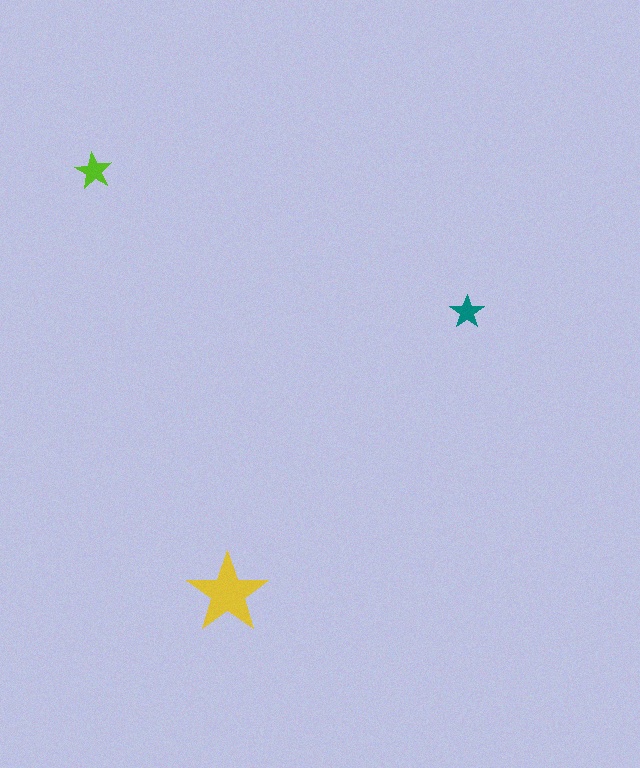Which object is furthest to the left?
The lime star is leftmost.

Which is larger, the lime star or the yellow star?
The yellow one.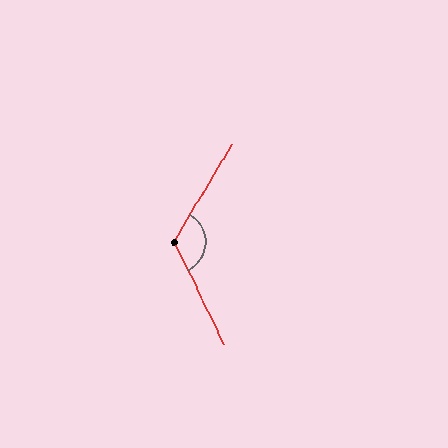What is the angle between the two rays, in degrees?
Approximately 123 degrees.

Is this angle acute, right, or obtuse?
It is obtuse.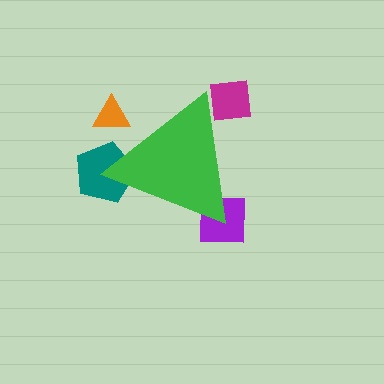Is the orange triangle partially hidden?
Yes, the orange triangle is partially hidden behind the green triangle.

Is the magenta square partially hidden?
Yes, the magenta square is partially hidden behind the green triangle.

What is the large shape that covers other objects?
A green triangle.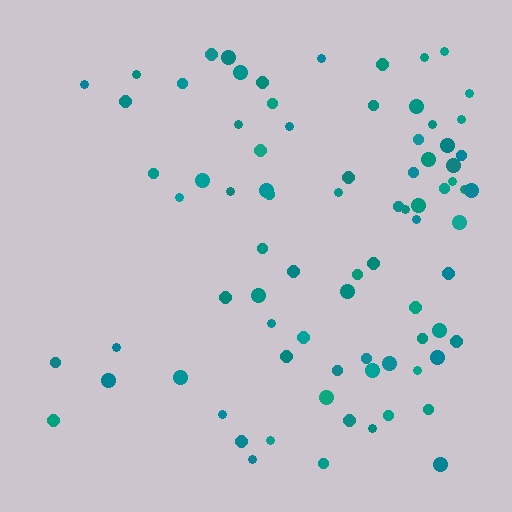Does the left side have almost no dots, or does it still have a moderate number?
Still a moderate number, just noticeably fewer than the right.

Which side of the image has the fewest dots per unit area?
The left.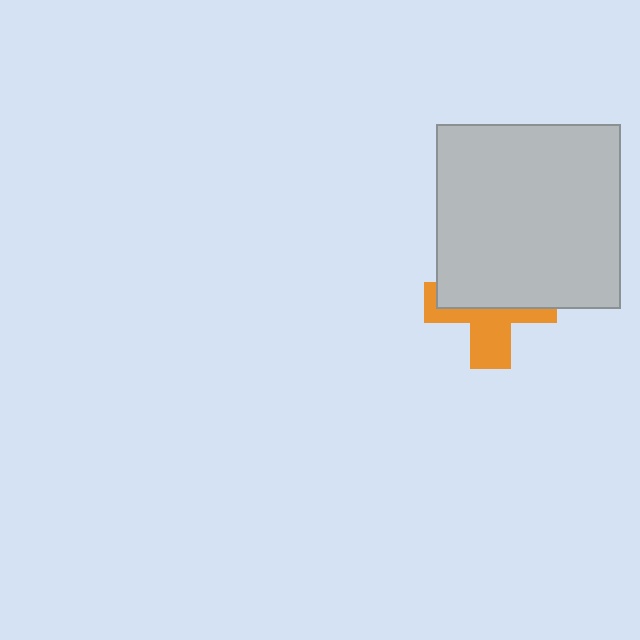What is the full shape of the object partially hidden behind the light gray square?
The partially hidden object is an orange cross.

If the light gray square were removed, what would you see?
You would see the complete orange cross.